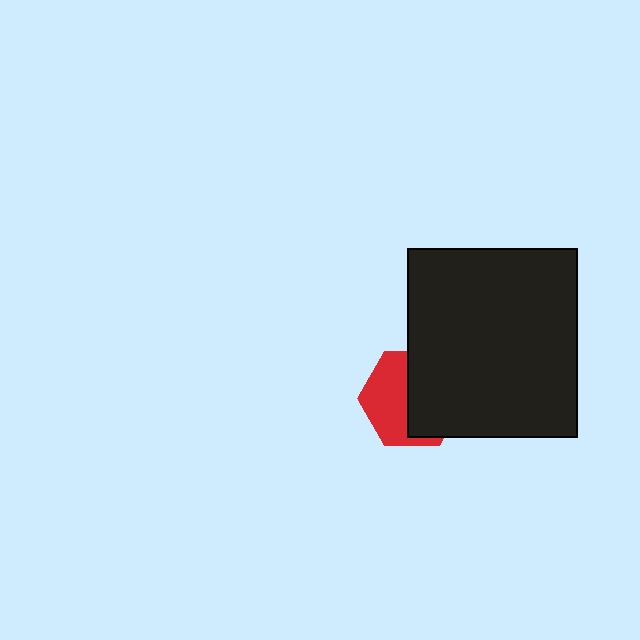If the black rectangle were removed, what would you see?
You would see the complete red hexagon.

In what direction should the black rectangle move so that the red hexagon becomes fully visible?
The black rectangle should move right. That is the shortest direction to clear the overlap and leave the red hexagon fully visible.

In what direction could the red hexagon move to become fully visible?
The red hexagon could move left. That would shift it out from behind the black rectangle entirely.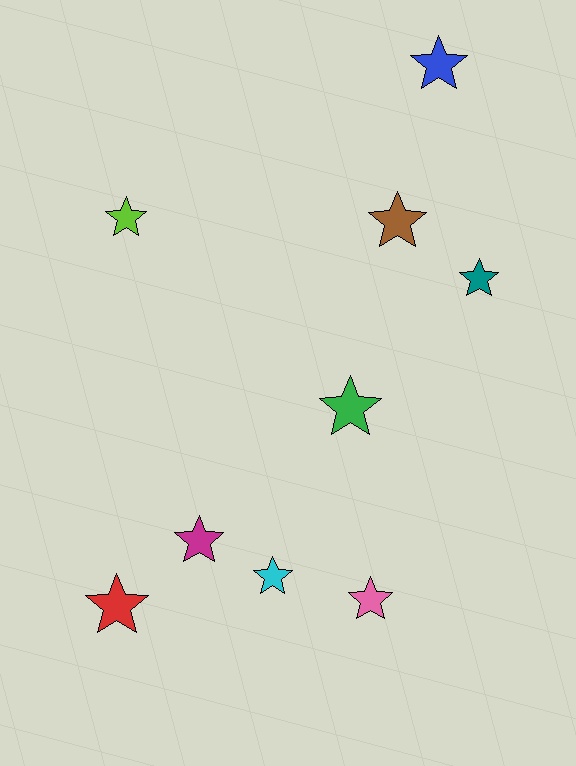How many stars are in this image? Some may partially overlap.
There are 9 stars.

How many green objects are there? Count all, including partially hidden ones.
There is 1 green object.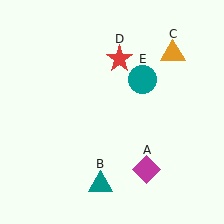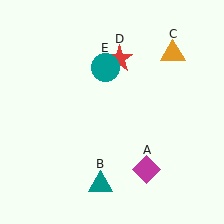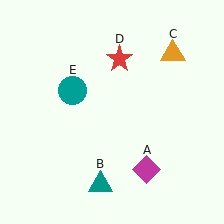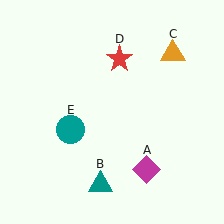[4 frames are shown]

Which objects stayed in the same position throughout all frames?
Magenta diamond (object A) and teal triangle (object B) and orange triangle (object C) and red star (object D) remained stationary.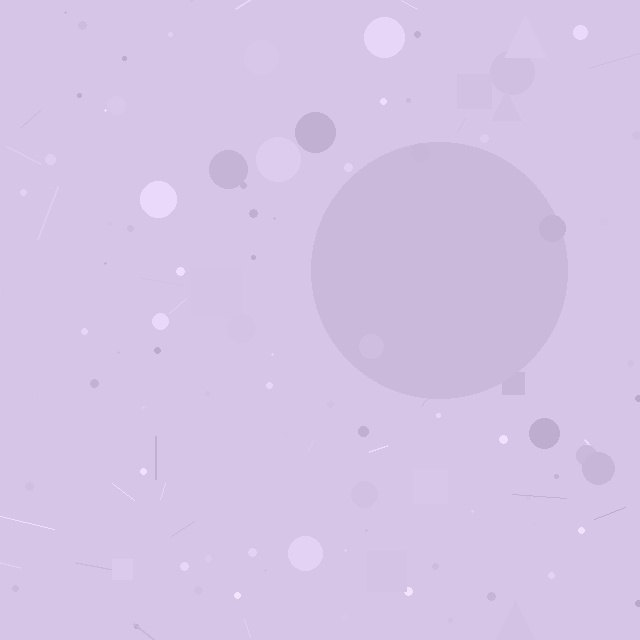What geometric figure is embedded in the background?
A circle is embedded in the background.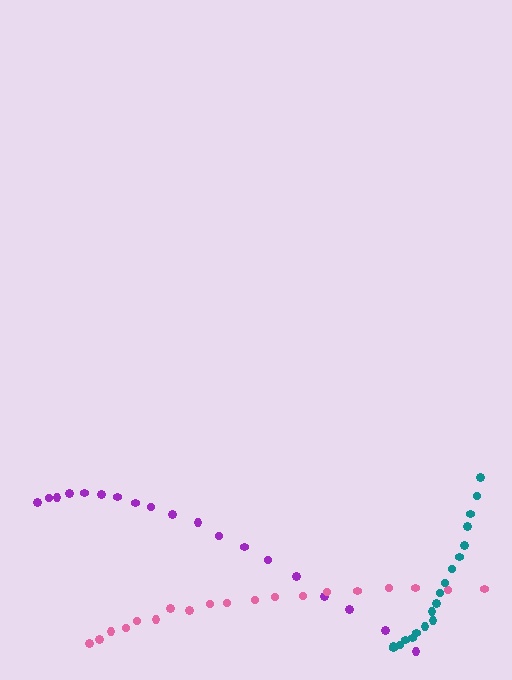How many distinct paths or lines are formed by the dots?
There are 3 distinct paths.